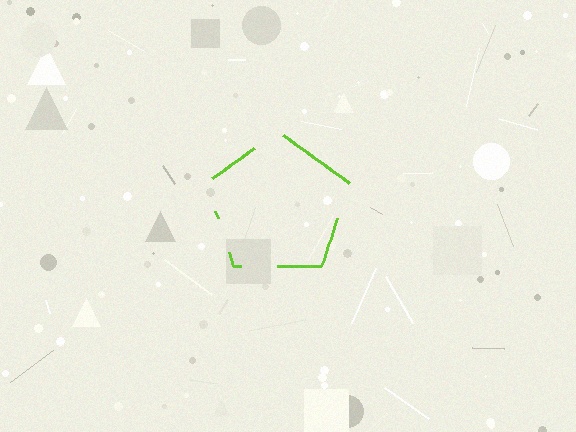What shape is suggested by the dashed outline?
The dashed outline suggests a pentagon.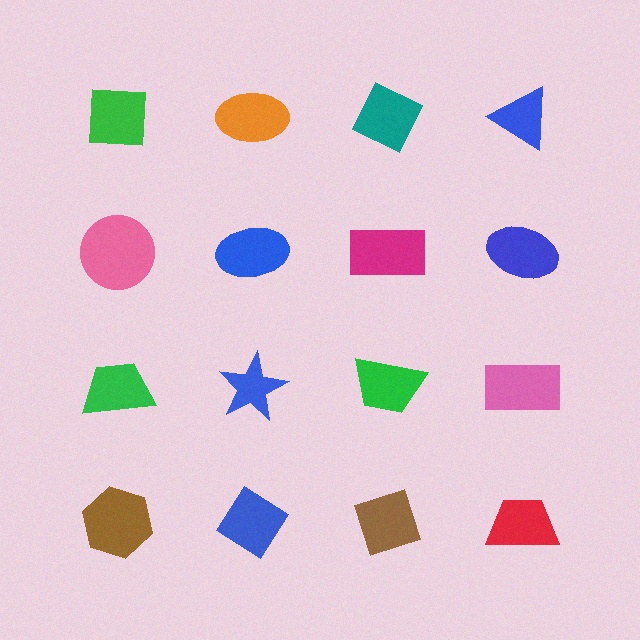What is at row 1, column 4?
A blue triangle.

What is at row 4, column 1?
A brown hexagon.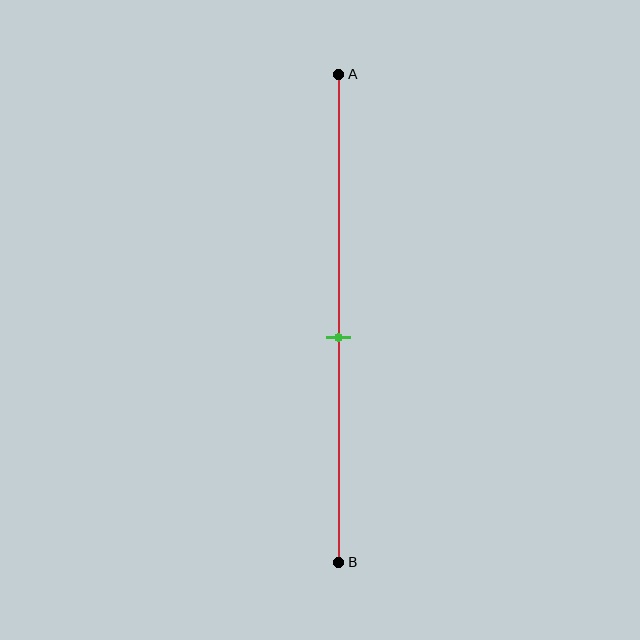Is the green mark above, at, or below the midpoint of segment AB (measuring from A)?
The green mark is below the midpoint of segment AB.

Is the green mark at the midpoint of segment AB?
No, the mark is at about 55% from A, not at the 50% midpoint.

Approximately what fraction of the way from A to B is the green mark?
The green mark is approximately 55% of the way from A to B.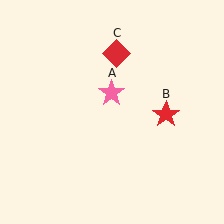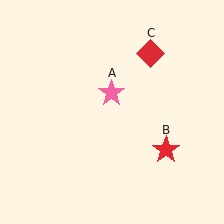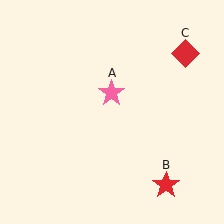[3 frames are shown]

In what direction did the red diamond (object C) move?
The red diamond (object C) moved right.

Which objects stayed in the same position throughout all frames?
Pink star (object A) remained stationary.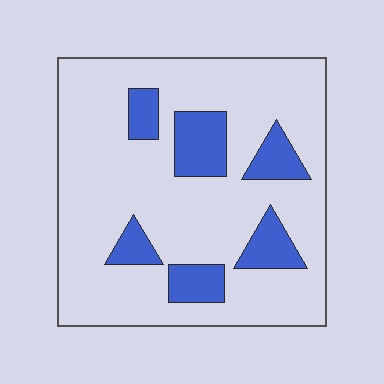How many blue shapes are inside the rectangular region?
6.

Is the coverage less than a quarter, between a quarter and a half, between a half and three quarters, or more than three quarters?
Less than a quarter.